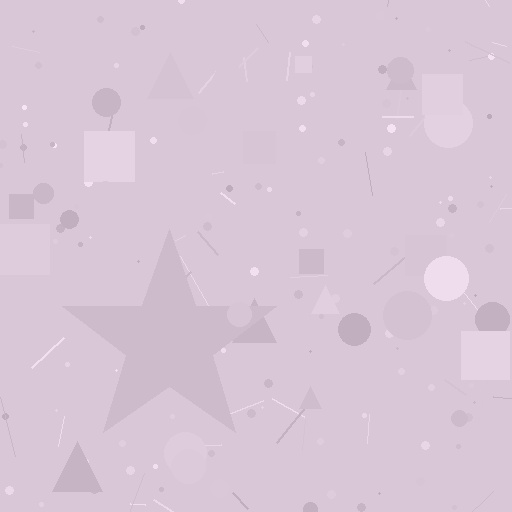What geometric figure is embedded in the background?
A star is embedded in the background.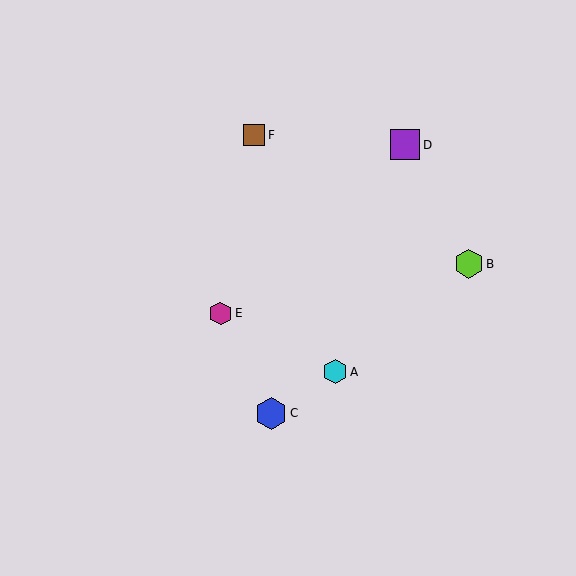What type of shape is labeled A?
Shape A is a cyan hexagon.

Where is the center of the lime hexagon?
The center of the lime hexagon is at (469, 264).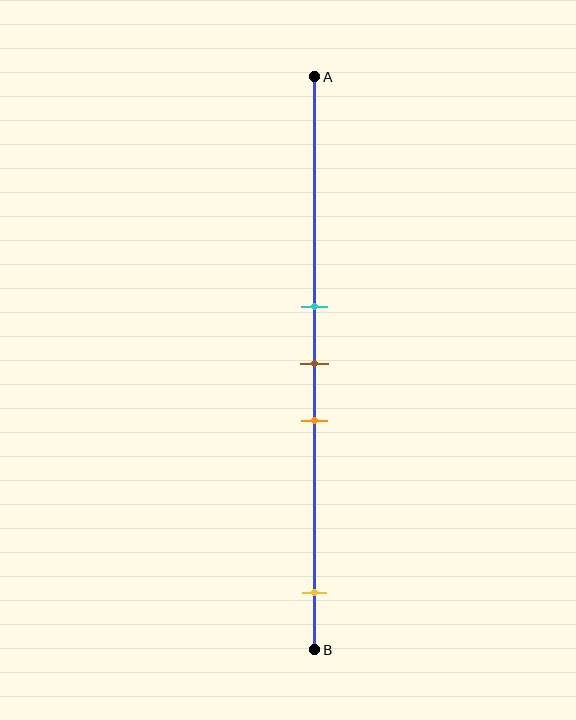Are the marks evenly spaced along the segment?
No, the marks are not evenly spaced.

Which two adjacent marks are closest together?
The cyan and brown marks are the closest adjacent pair.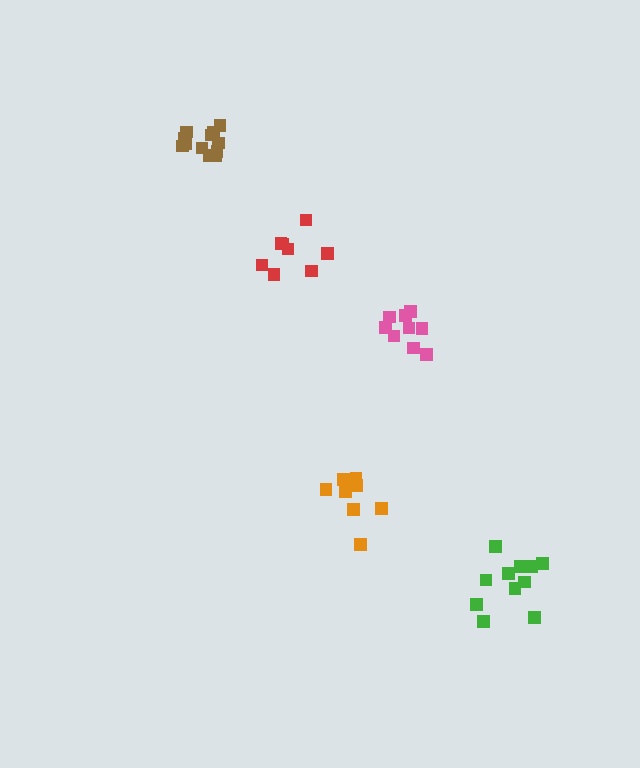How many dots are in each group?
Group 1: 11 dots, Group 2: 9 dots, Group 3: 9 dots, Group 4: 8 dots, Group 5: 12 dots (49 total).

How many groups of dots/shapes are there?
There are 5 groups.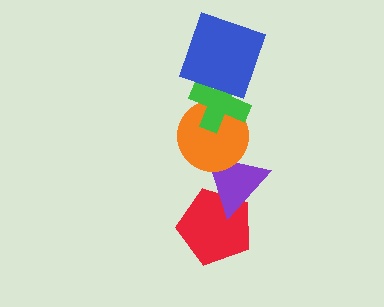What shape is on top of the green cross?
The blue square is on top of the green cross.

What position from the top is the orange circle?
The orange circle is 3rd from the top.